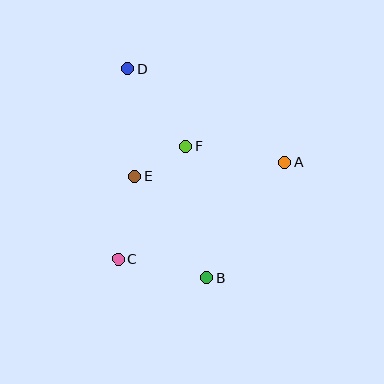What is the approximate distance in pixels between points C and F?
The distance between C and F is approximately 132 pixels.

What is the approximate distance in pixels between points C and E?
The distance between C and E is approximately 85 pixels.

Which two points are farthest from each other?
Points B and D are farthest from each other.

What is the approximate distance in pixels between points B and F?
The distance between B and F is approximately 134 pixels.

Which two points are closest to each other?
Points E and F are closest to each other.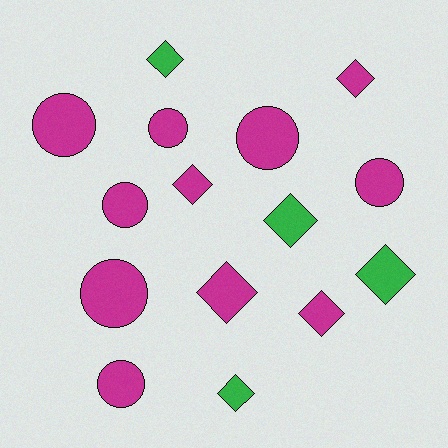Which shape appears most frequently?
Diamond, with 8 objects.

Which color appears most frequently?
Magenta, with 11 objects.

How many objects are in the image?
There are 15 objects.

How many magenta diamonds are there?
There are 4 magenta diamonds.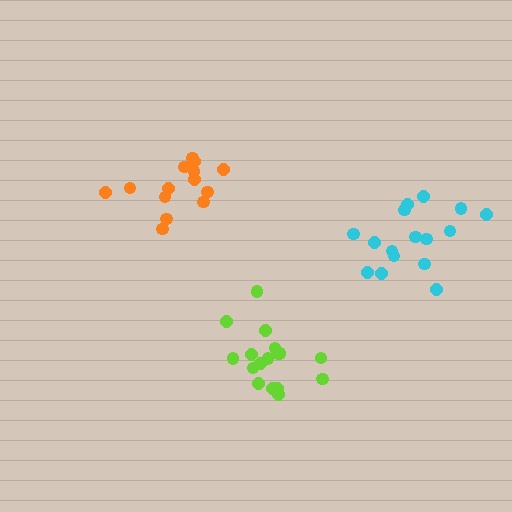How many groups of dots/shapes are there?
There are 3 groups.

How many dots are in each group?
Group 1: 17 dots, Group 2: 14 dots, Group 3: 16 dots (47 total).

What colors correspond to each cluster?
The clusters are colored: lime, orange, cyan.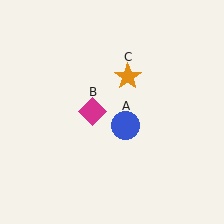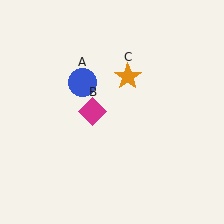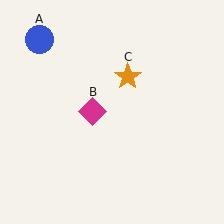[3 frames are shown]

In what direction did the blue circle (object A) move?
The blue circle (object A) moved up and to the left.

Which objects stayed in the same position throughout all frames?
Magenta diamond (object B) and orange star (object C) remained stationary.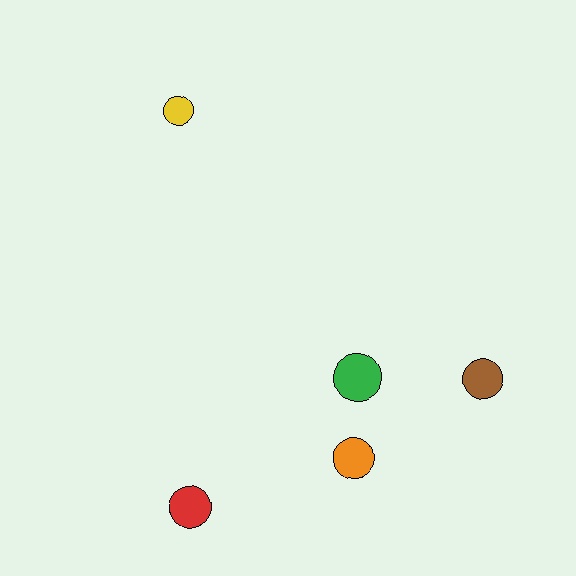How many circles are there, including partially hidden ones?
There are 5 circles.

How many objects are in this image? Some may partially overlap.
There are 5 objects.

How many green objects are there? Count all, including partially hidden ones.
There is 1 green object.